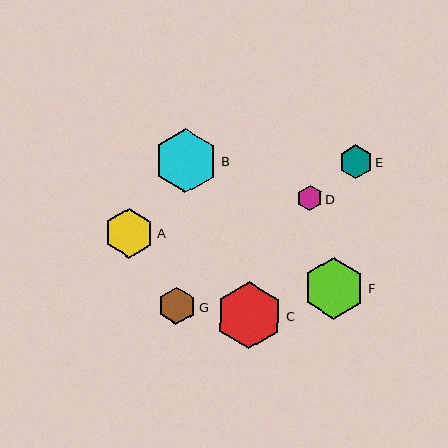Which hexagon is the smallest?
Hexagon D is the smallest with a size of approximately 25 pixels.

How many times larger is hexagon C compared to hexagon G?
Hexagon C is approximately 1.8 times the size of hexagon G.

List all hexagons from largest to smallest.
From largest to smallest: C, B, F, A, G, E, D.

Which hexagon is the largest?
Hexagon C is the largest with a size of approximately 67 pixels.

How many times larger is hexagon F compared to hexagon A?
Hexagon F is approximately 1.2 times the size of hexagon A.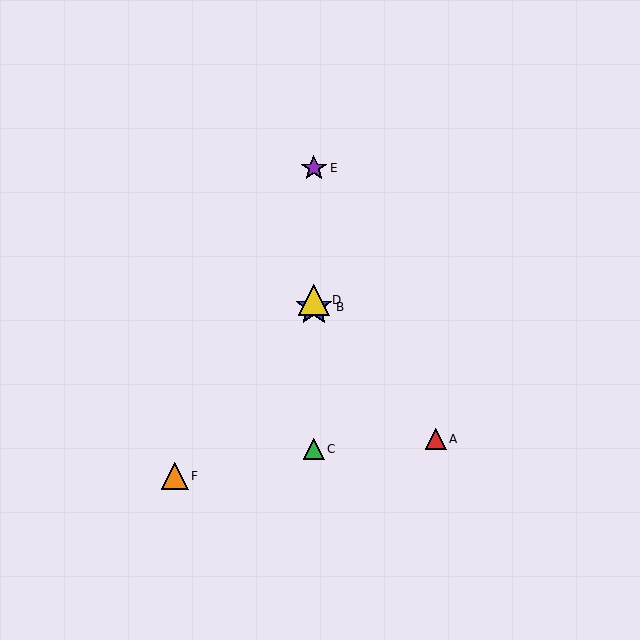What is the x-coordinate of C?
Object C is at x≈314.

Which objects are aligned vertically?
Objects B, C, D, E are aligned vertically.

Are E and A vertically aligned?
No, E is at x≈314 and A is at x≈436.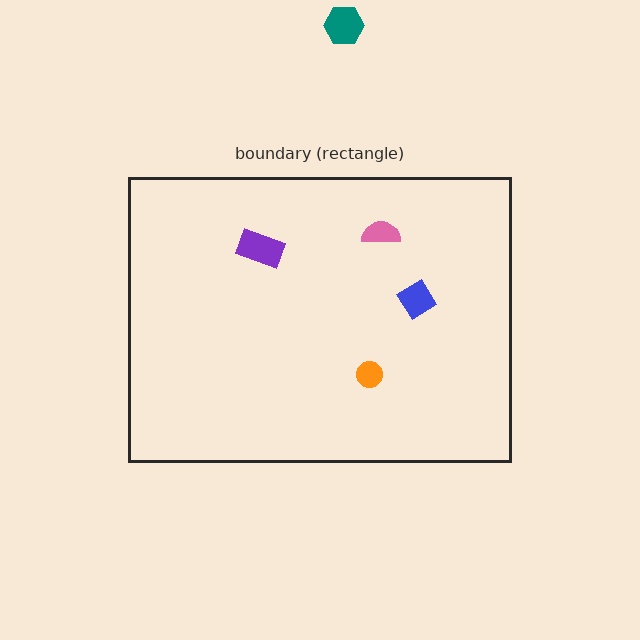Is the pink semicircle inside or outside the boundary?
Inside.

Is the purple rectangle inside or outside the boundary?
Inside.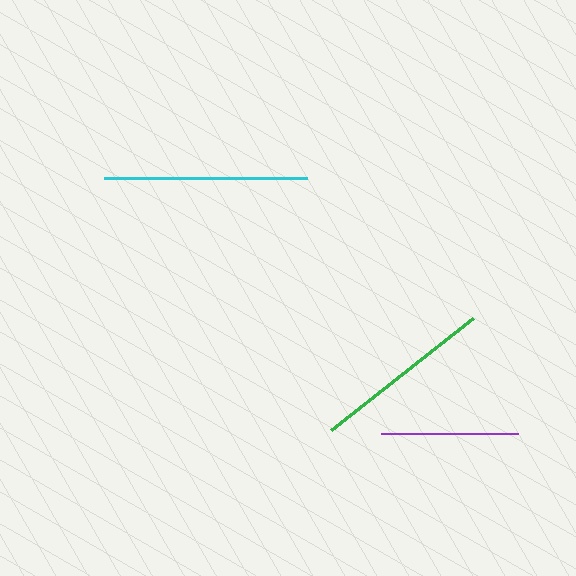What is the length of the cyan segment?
The cyan segment is approximately 202 pixels long.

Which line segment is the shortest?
The purple line is the shortest at approximately 137 pixels.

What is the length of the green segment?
The green segment is approximately 181 pixels long.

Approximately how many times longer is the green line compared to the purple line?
The green line is approximately 1.3 times the length of the purple line.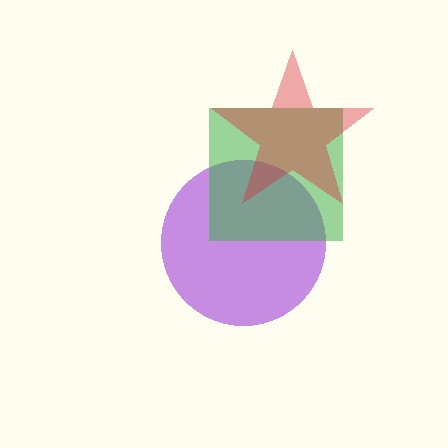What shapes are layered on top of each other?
The layered shapes are: a purple circle, a green square, a red star.